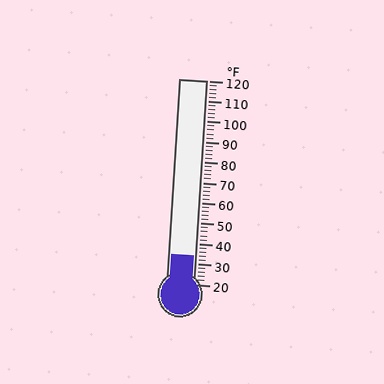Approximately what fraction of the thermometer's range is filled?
The thermometer is filled to approximately 15% of its range.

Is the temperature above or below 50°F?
The temperature is below 50°F.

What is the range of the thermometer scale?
The thermometer scale ranges from 20°F to 120°F.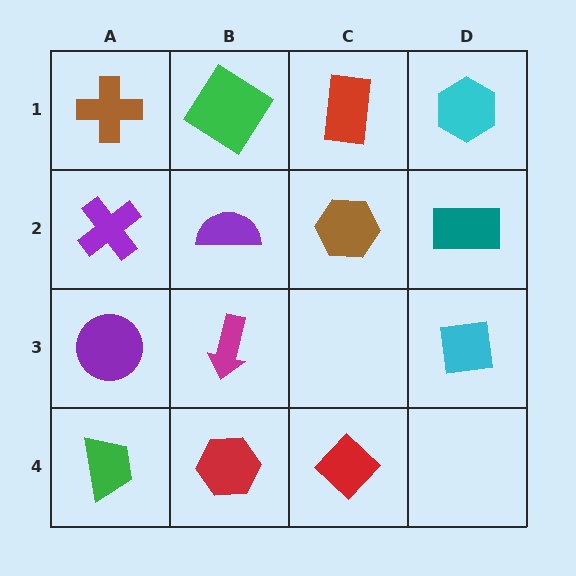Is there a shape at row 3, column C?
No, that cell is empty.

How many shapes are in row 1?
4 shapes.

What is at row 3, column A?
A purple circle.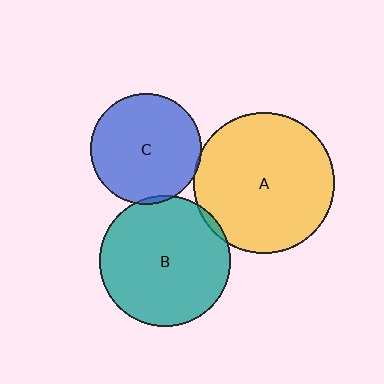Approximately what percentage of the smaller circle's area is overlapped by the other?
Approximately 5%.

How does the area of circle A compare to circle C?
Approximately 1.6 times.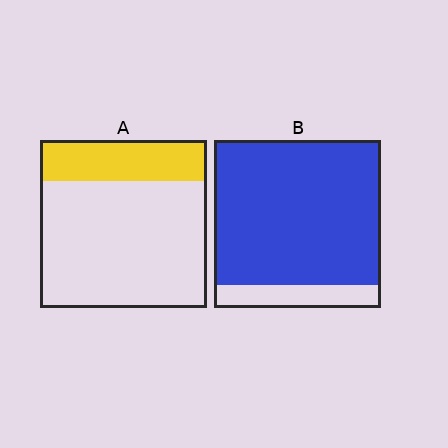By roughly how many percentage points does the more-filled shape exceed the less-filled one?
By roughly 60 percentage points (B over A).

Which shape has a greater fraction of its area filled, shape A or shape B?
Shape B.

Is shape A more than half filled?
No.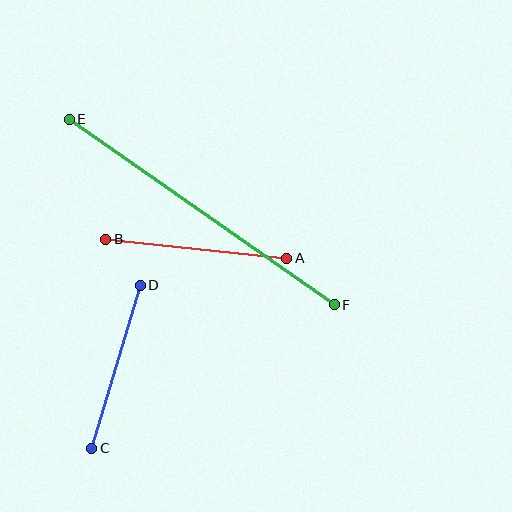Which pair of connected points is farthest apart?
Points E and F are farthest apart.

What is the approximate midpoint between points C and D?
The midpoint is at approximately (116, 367) pixels.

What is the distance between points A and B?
The distance is approximately 182 pixels.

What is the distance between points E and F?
The distance is approximately 324 pixels.